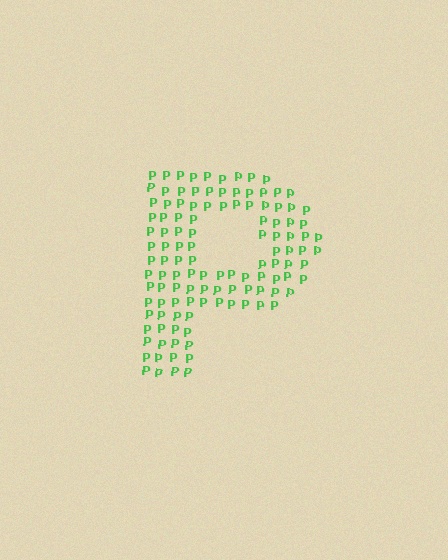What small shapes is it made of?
It is made of small letter P's.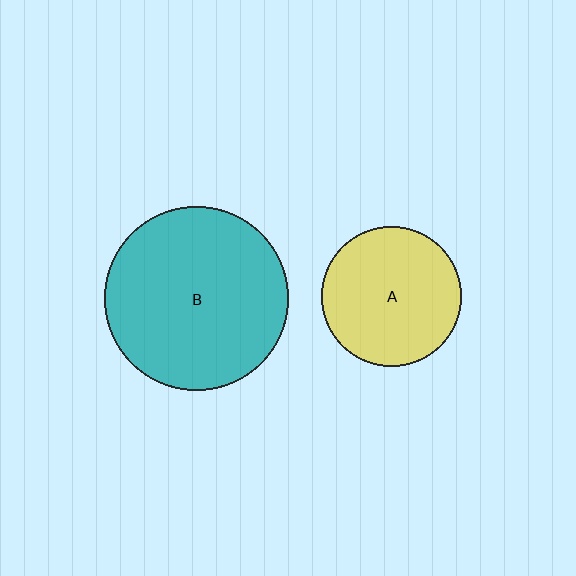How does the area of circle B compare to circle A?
Approximately 1.7 times.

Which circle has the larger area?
Circle B (teal).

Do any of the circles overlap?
No, none of the circles overlap.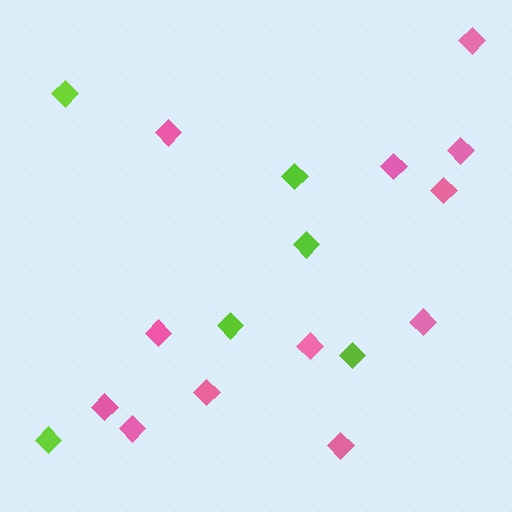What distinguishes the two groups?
There are 2 groups: one group of lime diamonds (6) and one group of pink diamonds (12).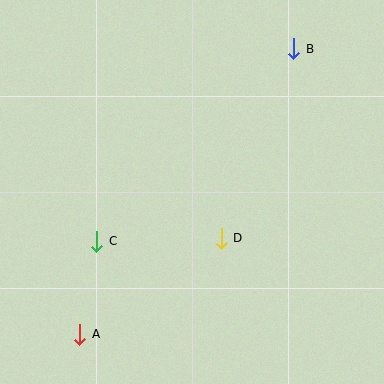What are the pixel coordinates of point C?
Point C is at (97, 241).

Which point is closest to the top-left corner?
Point C is closest to the top-left corner.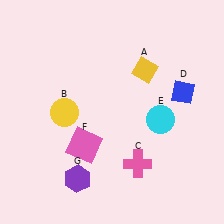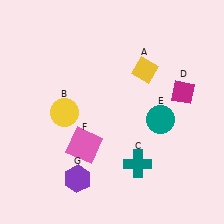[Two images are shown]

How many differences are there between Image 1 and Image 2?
There are 3 differences between the two images.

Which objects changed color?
C changed from pink to teal. D changed from blue to magenta. E changed from cyan to teal.